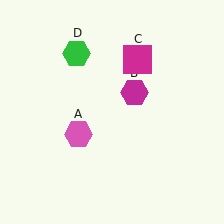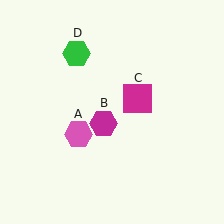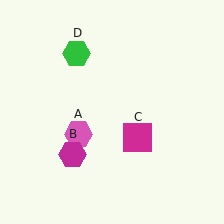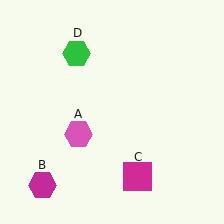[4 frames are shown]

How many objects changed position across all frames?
2 objects changed position: magenta hexagon (object B), magenta square (object C).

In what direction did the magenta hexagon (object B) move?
The magenta hexagon (object B) moved down and to the left.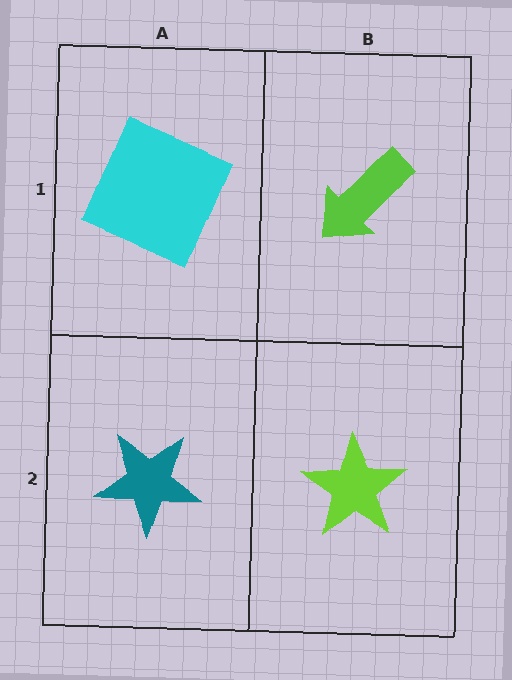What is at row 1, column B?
A lime arrow.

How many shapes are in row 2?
2 shapes.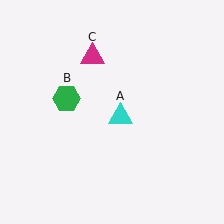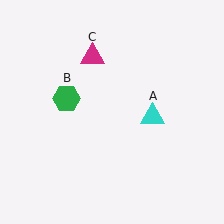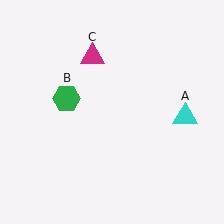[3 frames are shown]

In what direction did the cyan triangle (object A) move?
The cyan triangle (object A) moved right.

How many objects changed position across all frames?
1 object changed position: cyan triangle (object A).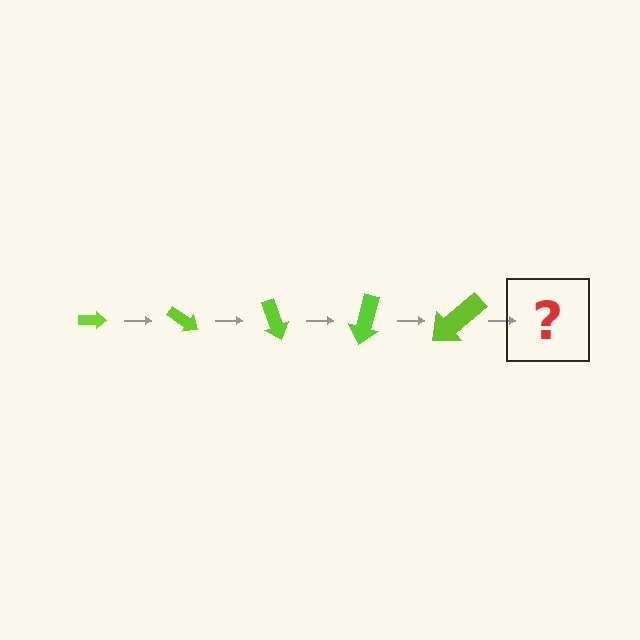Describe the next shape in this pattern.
It should be an arrow, larger than the previous one and rotated 175 degrees from the start.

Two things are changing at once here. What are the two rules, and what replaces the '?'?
The two rules are that the arrow grows larger each step and it rotates 35 degrees each step. The '?' should be an arrow, larger than the previous one and rotated 175 degrees from the start.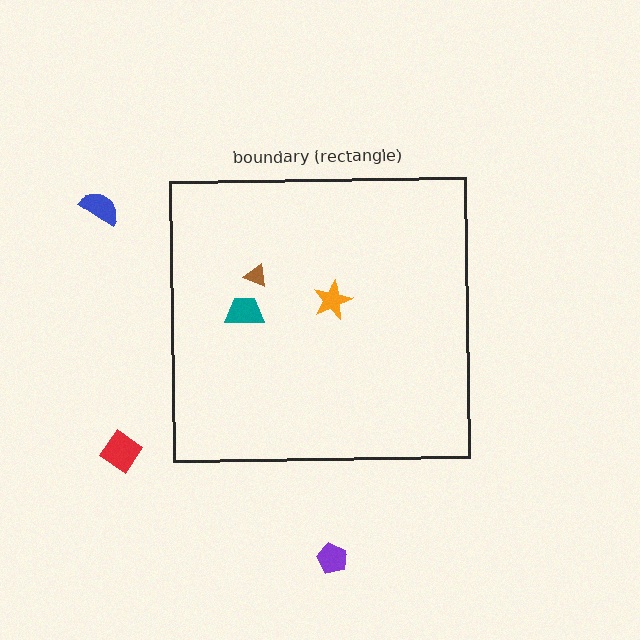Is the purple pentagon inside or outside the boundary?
Outside.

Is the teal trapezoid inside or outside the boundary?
Inside.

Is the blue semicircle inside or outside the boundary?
Outside.